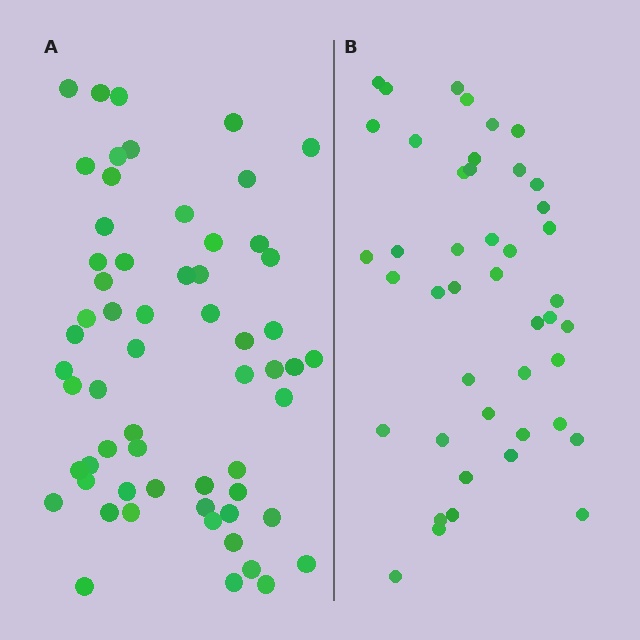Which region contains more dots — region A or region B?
Region A (the left region) has more dots.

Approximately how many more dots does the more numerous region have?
Region A has approximately 15 more dots than region B.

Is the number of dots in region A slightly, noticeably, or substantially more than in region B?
Region A has noticeably more, but not dramatically so. The ratio is roughly 1.4 to 1.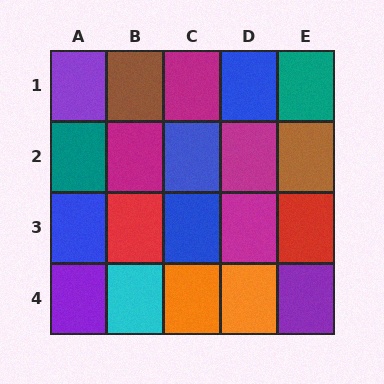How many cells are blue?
4 cells are blue.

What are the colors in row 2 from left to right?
Teal, magenta, blue, magenta, brown.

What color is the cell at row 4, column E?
Purple.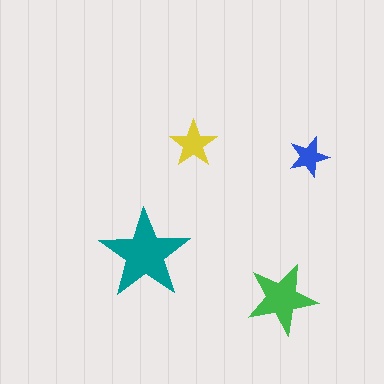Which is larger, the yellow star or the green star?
The green one.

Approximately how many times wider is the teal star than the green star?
About 1.5 times wider.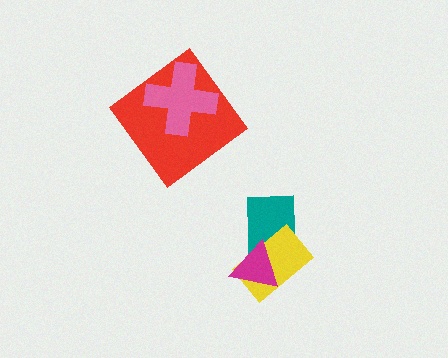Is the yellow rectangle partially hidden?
Yes, it is partially covered by another shape.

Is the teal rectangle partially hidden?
Yes, it is partially covered by another shape.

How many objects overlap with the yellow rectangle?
2 objects overlap with the yellow rectangle.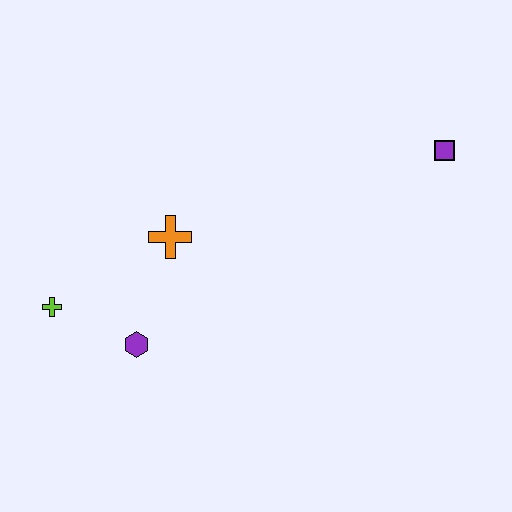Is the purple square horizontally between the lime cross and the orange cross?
No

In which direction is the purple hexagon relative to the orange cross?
The purple hexagon is below the orange cross.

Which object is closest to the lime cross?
The purple hexagon is closest to the lime cross.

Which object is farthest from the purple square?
The lime cross is farthest from the purple square.